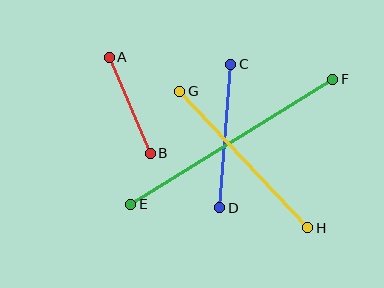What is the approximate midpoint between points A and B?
The midpoint is at approximately (130, 105) pixels.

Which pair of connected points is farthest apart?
Points E and F are farthest apart.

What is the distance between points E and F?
The distance is approximately 238 pixels.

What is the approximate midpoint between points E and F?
The midpoint is at approximately (232, 142) pixels.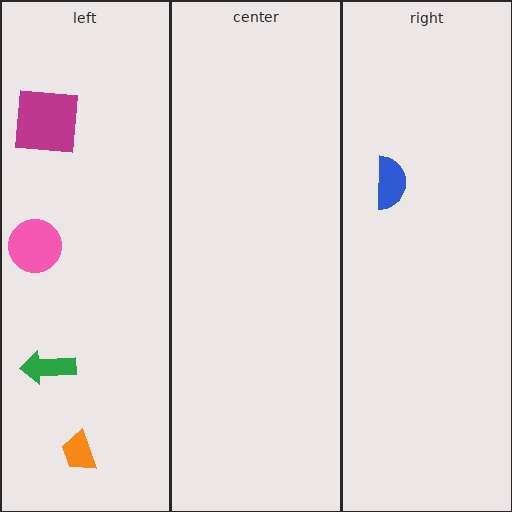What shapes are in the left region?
The magenta square, the pink circle, the orange trapezoid, the green arrow.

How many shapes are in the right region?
1.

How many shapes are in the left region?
4.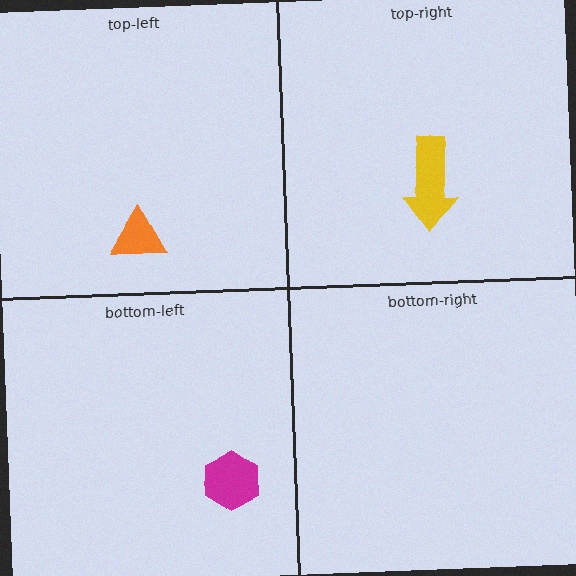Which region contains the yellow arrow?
The top-right region.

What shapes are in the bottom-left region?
The magenta hexagon.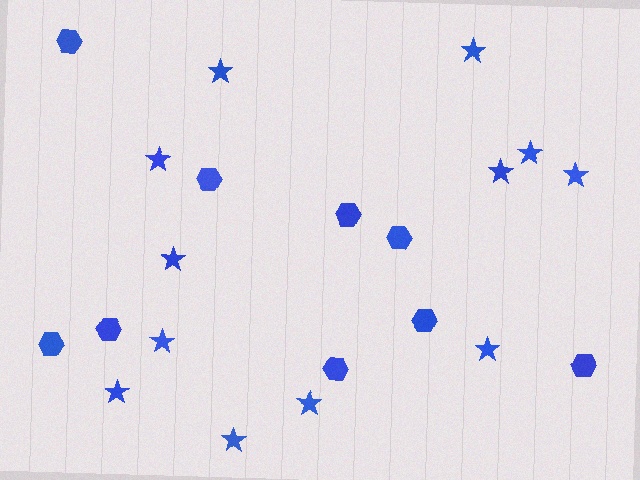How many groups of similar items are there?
There are 2 groups: one group of hexagons (9) and one group of stars (12).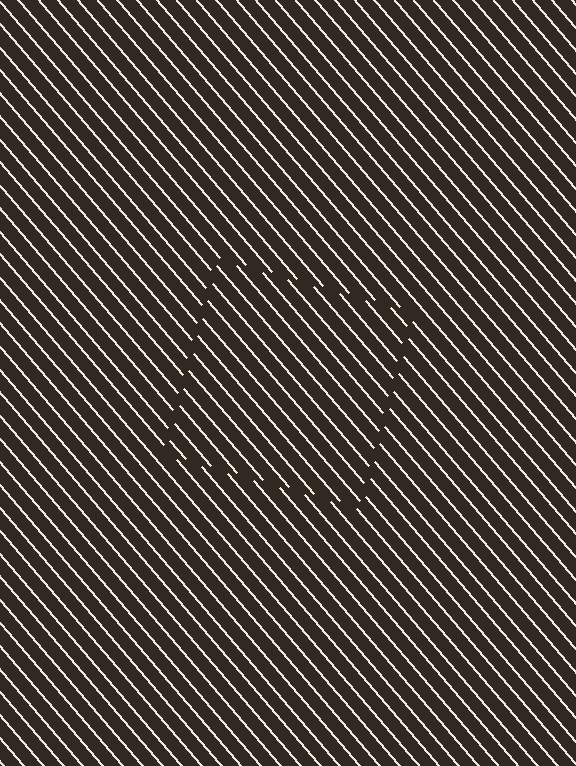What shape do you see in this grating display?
An illusory square. The interior of the shape contains the same grating, shifted by half a period — the contour is defined by the phase discontinuity where line-ends from the inner and outer gratings abut.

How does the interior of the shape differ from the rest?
The interior of the shape contains the same grating, shifted by half a period — the contour is defined by the phase discontinuity where line-ends from the inner and outer gratings abut.